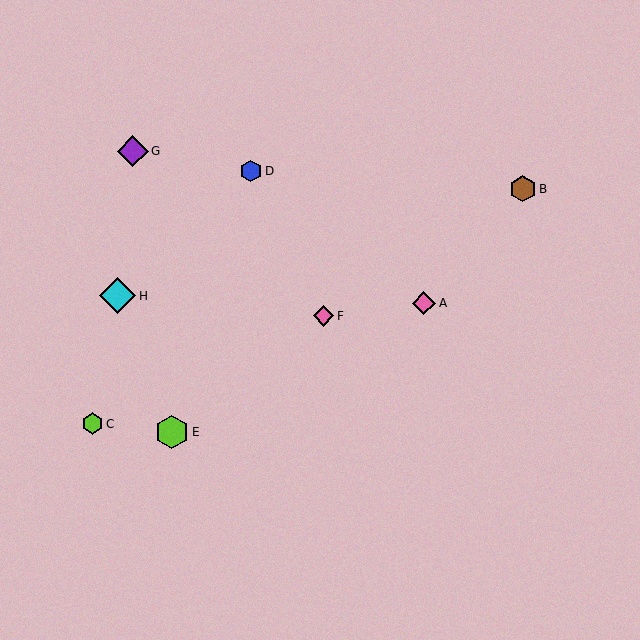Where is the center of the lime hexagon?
The center of the lime hexagon is at (172, 432).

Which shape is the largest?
The cyan diamond (labeled H) is the largest.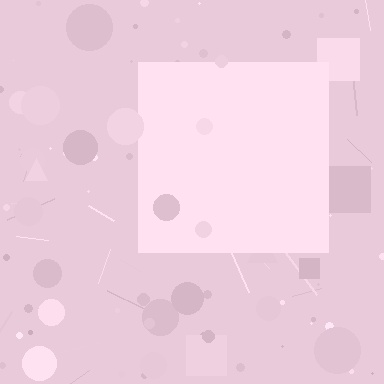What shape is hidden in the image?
A square is hidden in the image.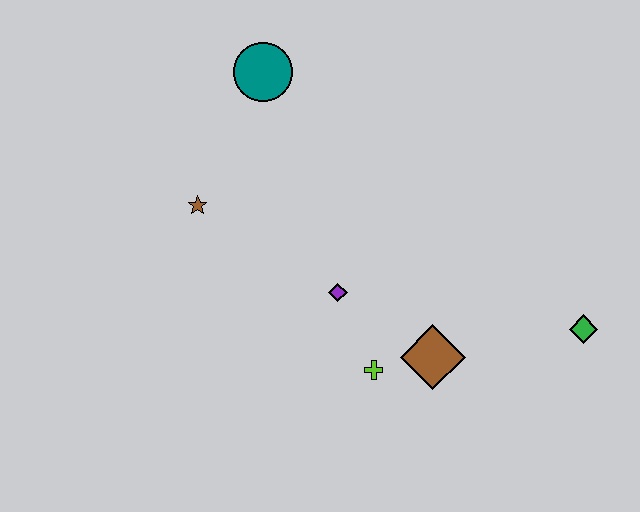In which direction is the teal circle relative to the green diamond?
The teal circle is to the left of the green diamond.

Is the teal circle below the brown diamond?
No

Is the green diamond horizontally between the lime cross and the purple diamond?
No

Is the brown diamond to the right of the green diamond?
No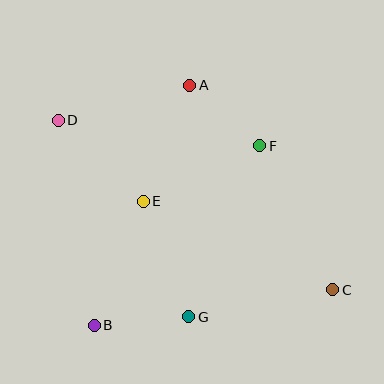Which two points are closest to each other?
Points A and F are closest to each other.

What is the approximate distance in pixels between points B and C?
The distance between B and C is approximately 241 pixels.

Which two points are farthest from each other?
Points C and D are farthest from each other.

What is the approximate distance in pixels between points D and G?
The distance between D and G is approximately 236 pixels.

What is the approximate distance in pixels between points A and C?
The distance between A and C is approximately 250 pixels.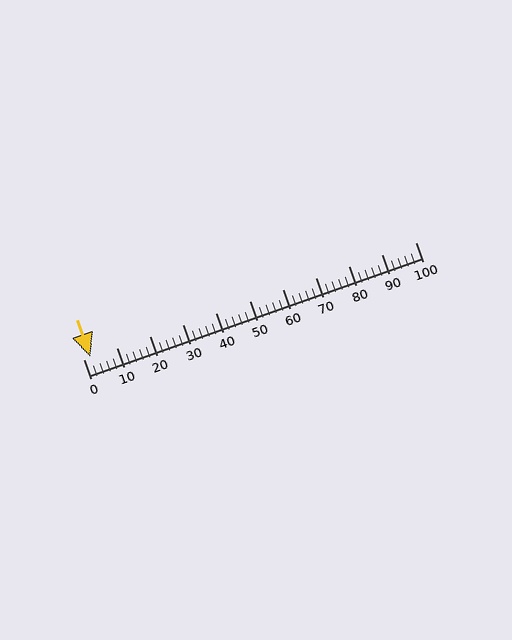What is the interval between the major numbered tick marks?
The major tick marks are spaced 10 units apart.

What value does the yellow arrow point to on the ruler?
The yellow arrow points to approximately 2.